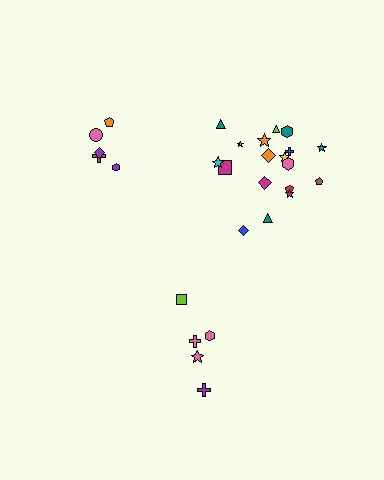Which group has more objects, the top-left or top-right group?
The top-right group.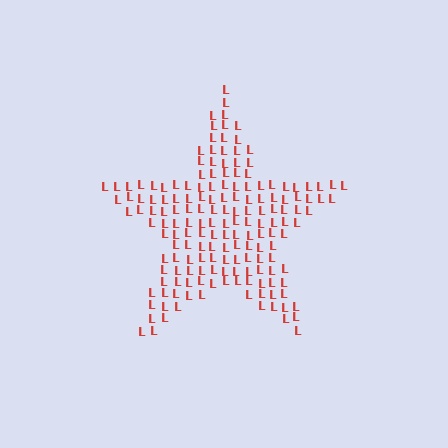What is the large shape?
The large shape is a star.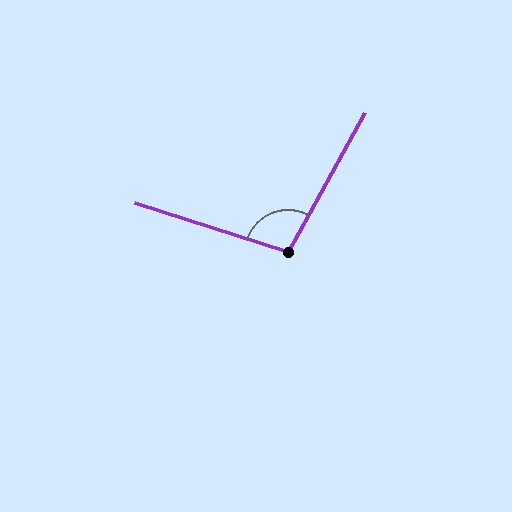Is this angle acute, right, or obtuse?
It is obtuse.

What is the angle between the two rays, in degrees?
Approximately 101 degrees.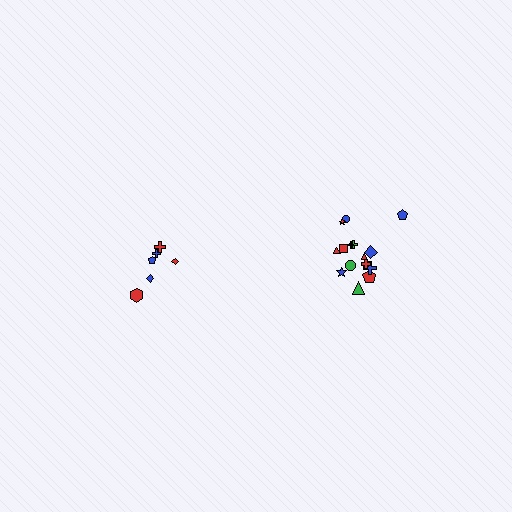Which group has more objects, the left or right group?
The right group.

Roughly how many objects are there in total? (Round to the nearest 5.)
Roughly 20 objects in total.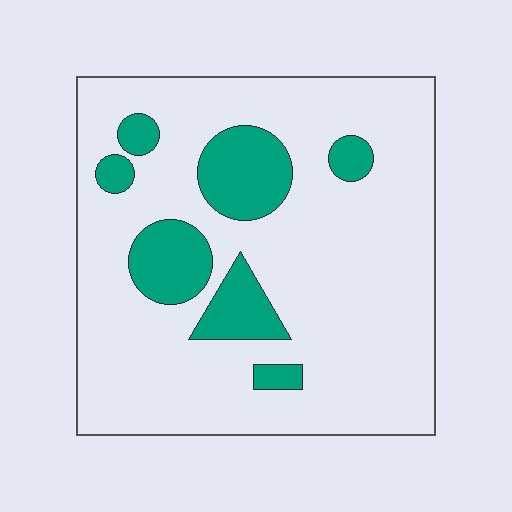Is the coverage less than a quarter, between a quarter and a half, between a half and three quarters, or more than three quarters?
Less than a quarter.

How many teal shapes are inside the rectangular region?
7.